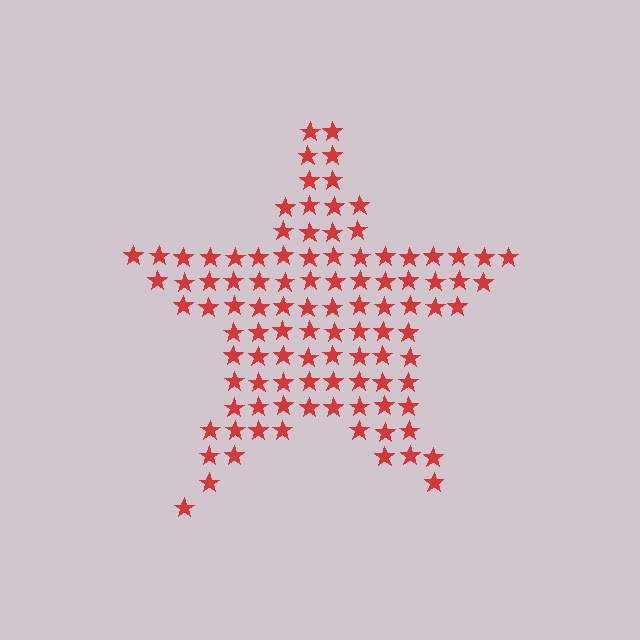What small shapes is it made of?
It is made of small stars.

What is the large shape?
The large shape is a star.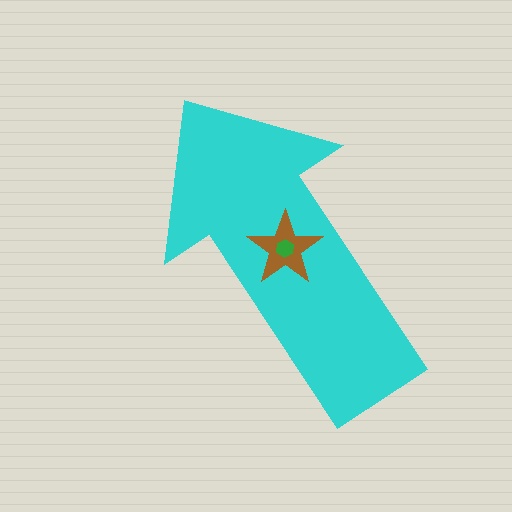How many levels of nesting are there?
3.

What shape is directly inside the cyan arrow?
The brown star.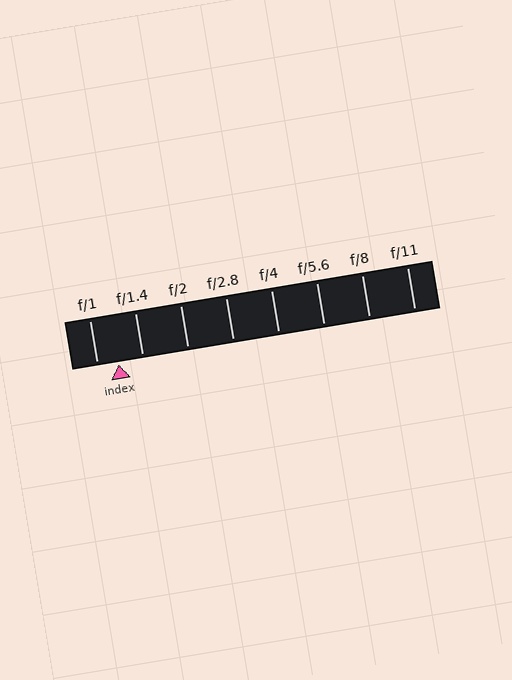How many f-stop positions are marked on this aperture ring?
There are 8 f-stop positions marked.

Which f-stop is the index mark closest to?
The index mark is closest to f/1.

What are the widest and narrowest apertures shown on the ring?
The widest aperture shown is f/1 and the narrowest is f/11.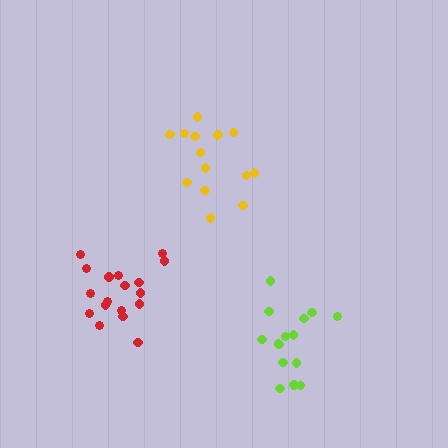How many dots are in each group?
Group 1: 18 dots, Group 2: 15 dots, Group 3: 14 dots (47 total).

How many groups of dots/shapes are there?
There are 3 groups.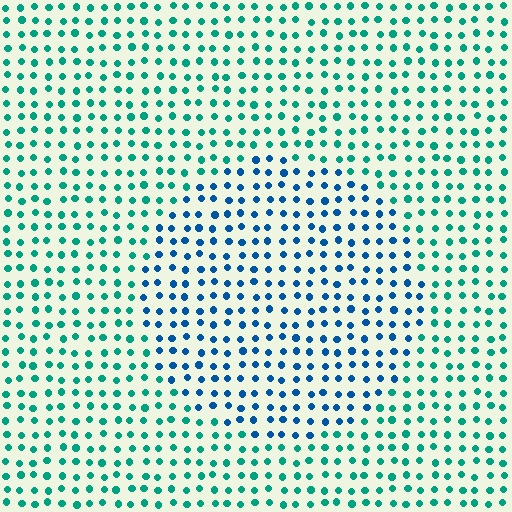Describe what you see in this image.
The image is filled with small teal elements in a uniform arrangement. A circle-shaped region is visible where the elements are tinted to a slightly different hue, forming a subtle color boundary.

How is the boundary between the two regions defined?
The boundary is defined purely by a slight shift in hue (about 42 degrees). Spacing, size, and orientation are identical on both sides.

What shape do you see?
I see a circle.